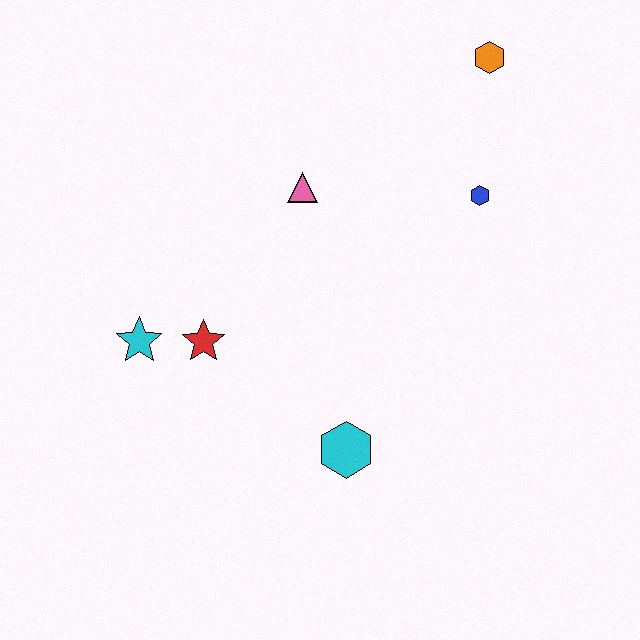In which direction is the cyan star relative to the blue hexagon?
The cyan star is to the left of the blue hexagon.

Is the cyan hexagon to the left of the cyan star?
No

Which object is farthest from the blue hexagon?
The cyan star is farthest from the blue hexagon.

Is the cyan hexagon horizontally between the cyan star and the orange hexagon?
Yes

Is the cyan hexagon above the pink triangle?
No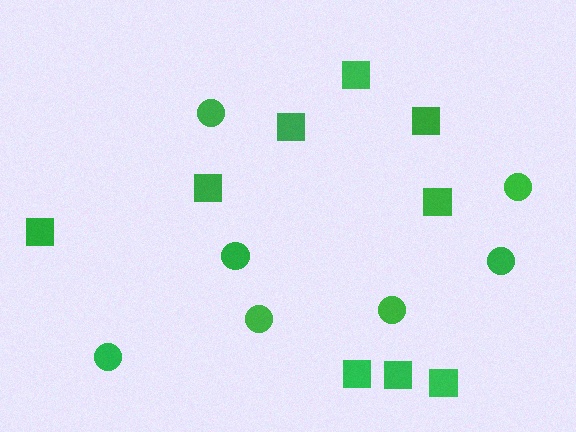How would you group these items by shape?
There are 2 groups: one group of squares (9) and one group of circles (7).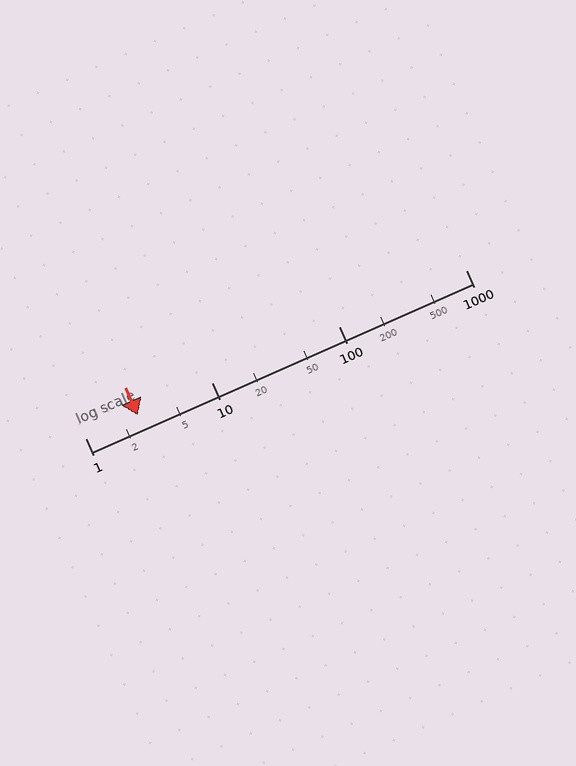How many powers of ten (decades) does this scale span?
The scale spans 3 decades, from 1 to 1000.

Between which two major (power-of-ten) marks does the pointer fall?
The pointer is between 1 and 10.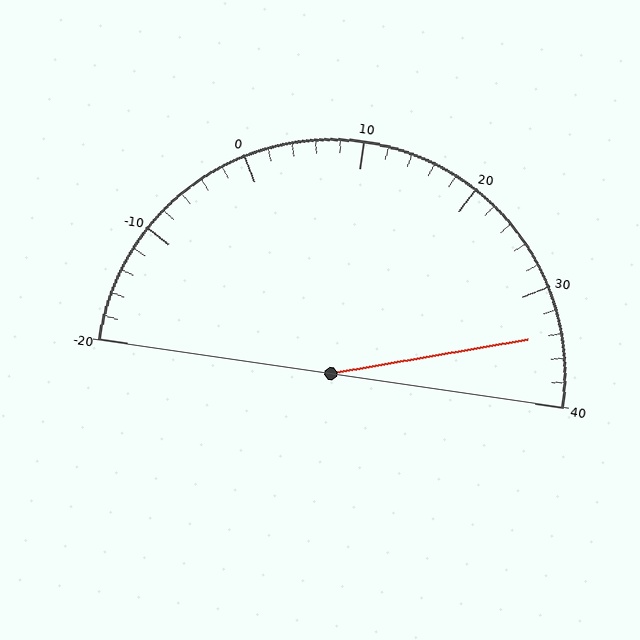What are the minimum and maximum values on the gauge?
The gauge ranges from -20 to 40.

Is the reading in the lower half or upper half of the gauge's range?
The reading is in the upper half of the range (-20 to 40).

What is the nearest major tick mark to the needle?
The nearest major tick mark is 30.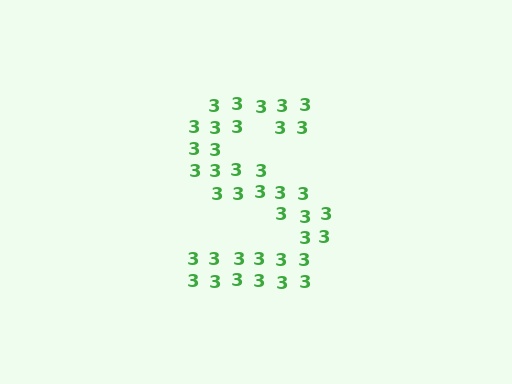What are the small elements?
The small elements are digit 3's.